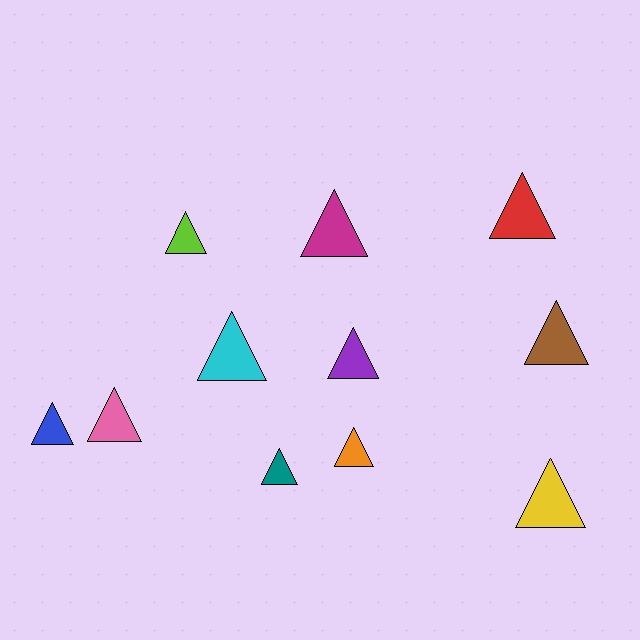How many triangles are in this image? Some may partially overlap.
There are 11 triangles.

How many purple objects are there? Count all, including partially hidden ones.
There is 1 purple object.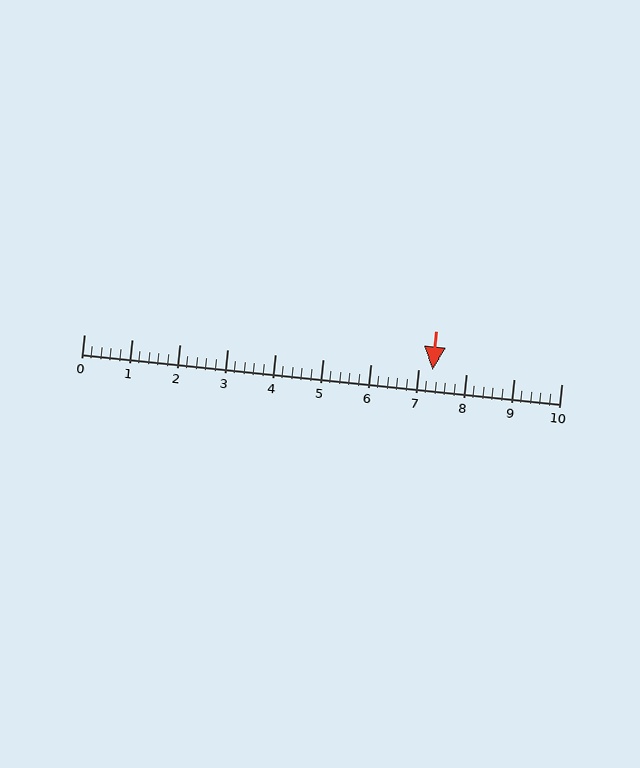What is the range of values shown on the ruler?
The ruler shows values from 0 to 10.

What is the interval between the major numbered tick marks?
The major tick marks are spaced 1 units apart.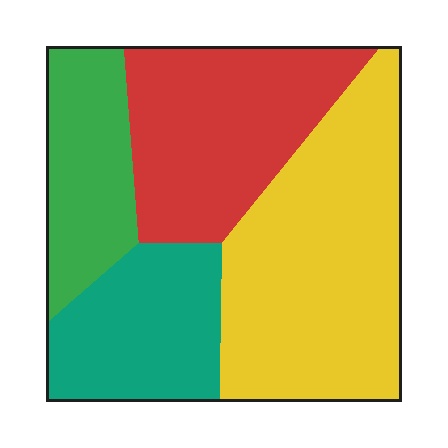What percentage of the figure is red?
Red takes up about one quarter (1/4) of the figure.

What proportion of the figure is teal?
Teal takes up less than a quarter of the figure.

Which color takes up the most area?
Yellow, at roughly 40%.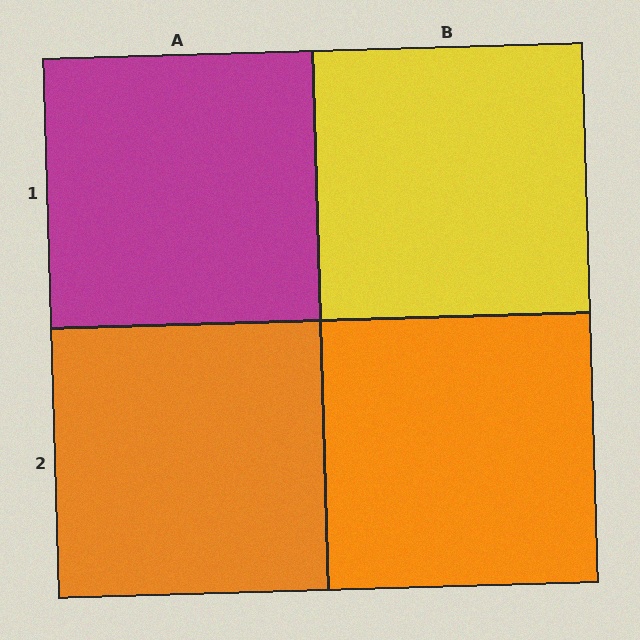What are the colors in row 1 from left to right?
Magenta, yellow.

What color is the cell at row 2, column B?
Orange.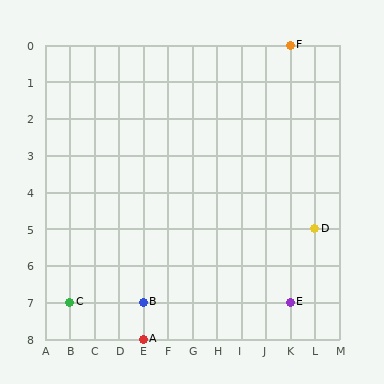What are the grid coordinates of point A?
Point A is at grid coordinates (E, 8).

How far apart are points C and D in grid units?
Points C and D are 10 columns and 2 rows apart (about 10.2 grid units diagonally).